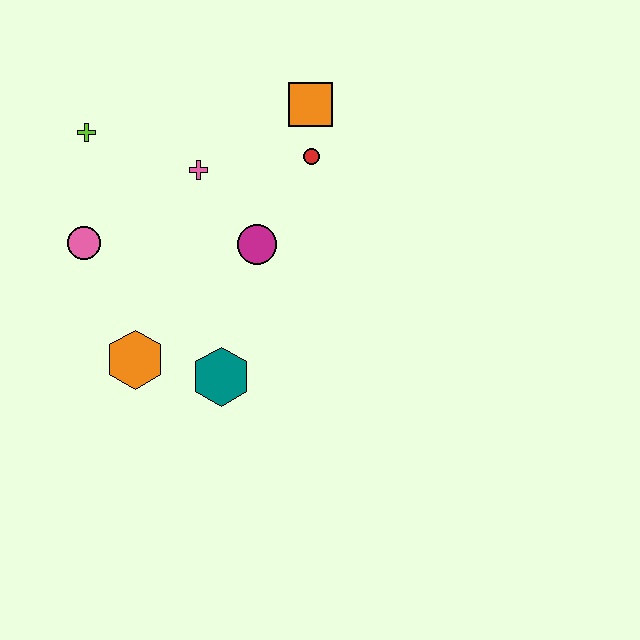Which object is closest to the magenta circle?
The pink cross is closest to the magenta circle.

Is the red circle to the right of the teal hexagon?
Yes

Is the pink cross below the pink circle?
No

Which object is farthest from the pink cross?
The teal hexagon is farthest from the pink cross.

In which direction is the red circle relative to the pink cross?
The red circle is to the right of the pink cross.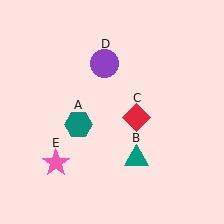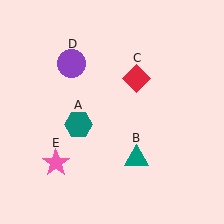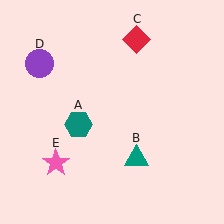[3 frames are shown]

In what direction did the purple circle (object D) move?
The purple circle (object D) moved left.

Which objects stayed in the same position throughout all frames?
Teal hexagon (object A) and teal triangle (object B) and pink star (object E) remained stationary.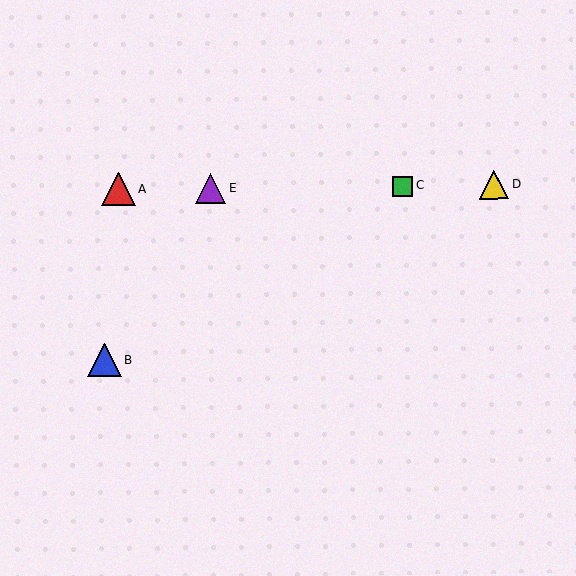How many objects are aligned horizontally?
4 objects (A, C, D, E) are aligned horizontally.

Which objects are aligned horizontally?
Objects A, C, D, E are aligned horizontally.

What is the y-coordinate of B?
Object B is at y≈360.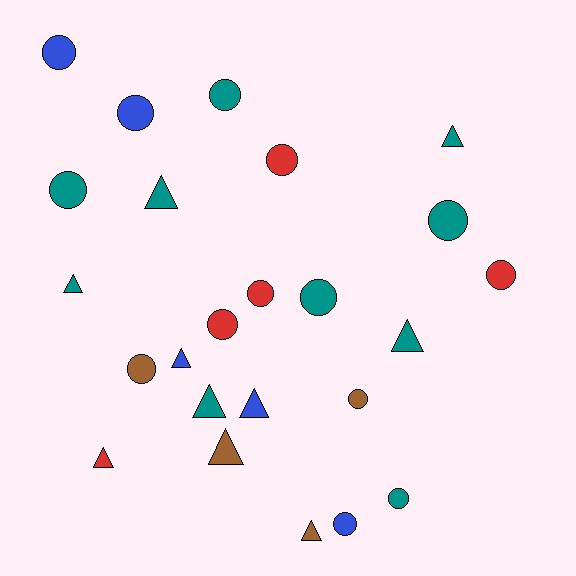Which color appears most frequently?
Teal, with 10 objects.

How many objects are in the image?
There are 24 objects.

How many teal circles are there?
There are 5 teal circles.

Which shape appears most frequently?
Circle, with 14 objects.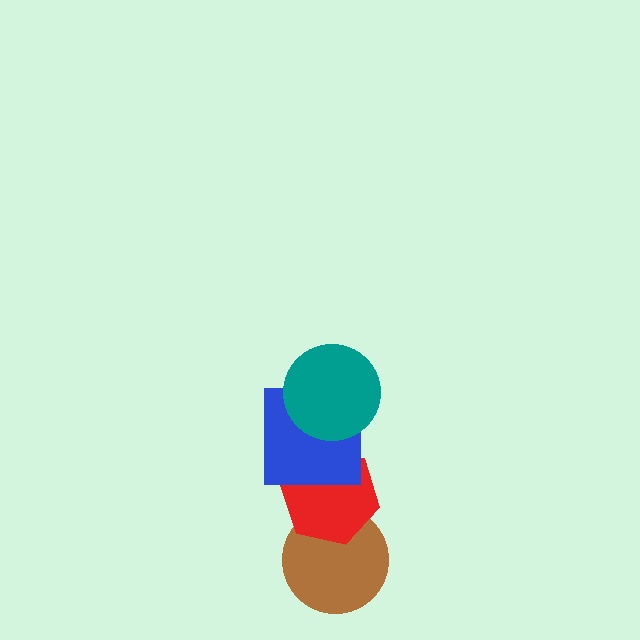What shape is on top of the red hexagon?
The blue square is on top of the red hexagon.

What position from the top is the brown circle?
The brown circle is 4th from the top.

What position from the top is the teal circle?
The teal circle is 1st from the top.